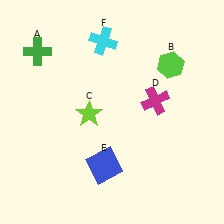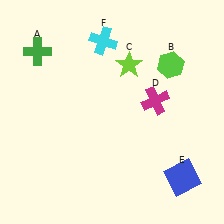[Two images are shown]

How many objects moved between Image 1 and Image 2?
2 objects moved between the two images.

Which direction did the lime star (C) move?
The lime star (C) moved up.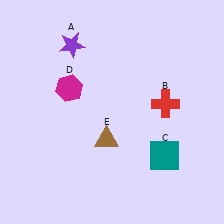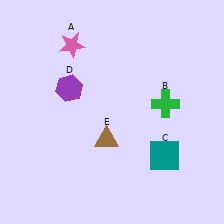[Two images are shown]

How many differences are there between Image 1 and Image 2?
There are 3 differences between the two images.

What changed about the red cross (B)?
In Image 1, B is red. In Image 2, it changed to green.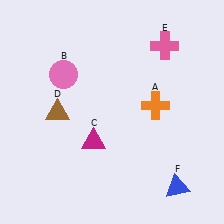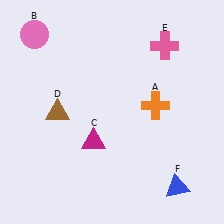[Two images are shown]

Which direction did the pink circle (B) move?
The pink circle (B) moved up.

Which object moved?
The pink circle (B) moved up.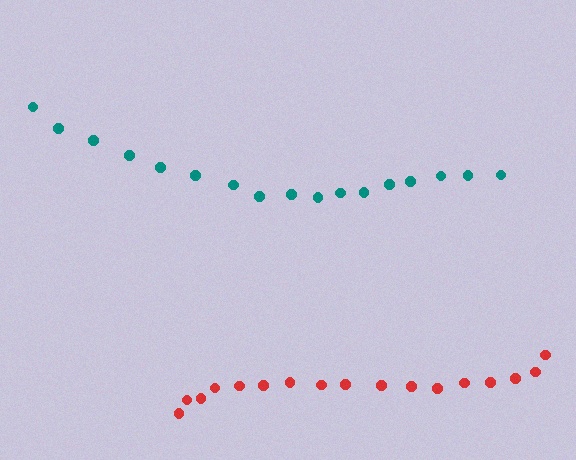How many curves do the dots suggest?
There are 2 distinct paths.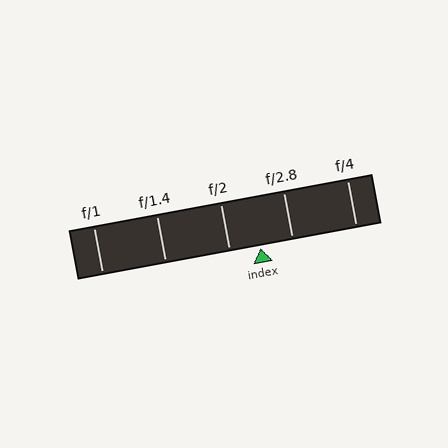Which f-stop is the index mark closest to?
The index mark is closest to f/2.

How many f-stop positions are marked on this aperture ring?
There are 5 f-stop positions marked.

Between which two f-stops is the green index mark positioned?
The index mark is between f/2 and f/2.8.